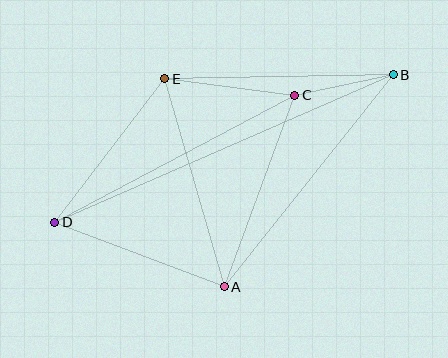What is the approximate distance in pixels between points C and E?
The distance between C and E is approximately 131 pixels.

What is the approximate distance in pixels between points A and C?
The distance between A and C is approximately 204 pixels.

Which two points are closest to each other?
Points B and C are closest to each other.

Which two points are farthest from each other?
Points B and D are farthest from each other.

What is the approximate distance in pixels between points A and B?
The distance between A and B is approximately 271 pixels.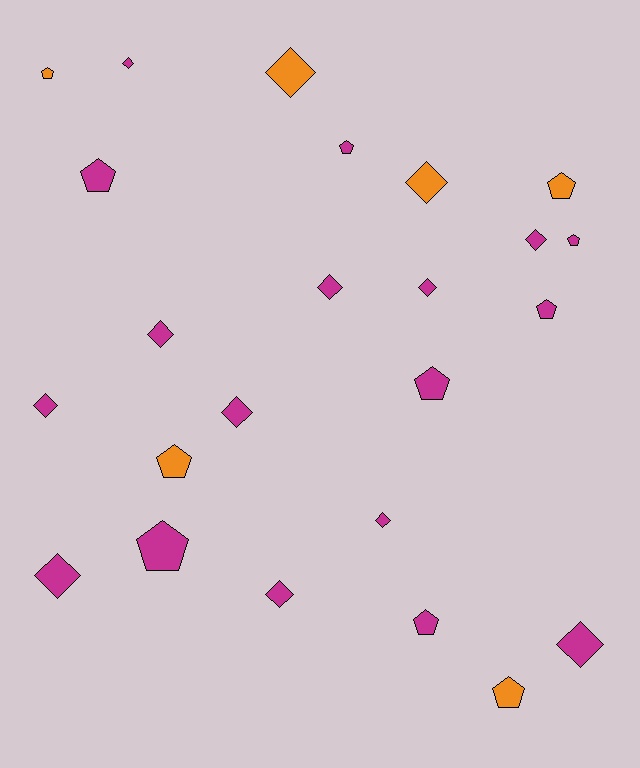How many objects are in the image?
There are 24 objects.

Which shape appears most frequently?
Diamond, with 13 objects.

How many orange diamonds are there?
There are 2 orange diamonds.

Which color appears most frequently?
Magenta, with 18 objects.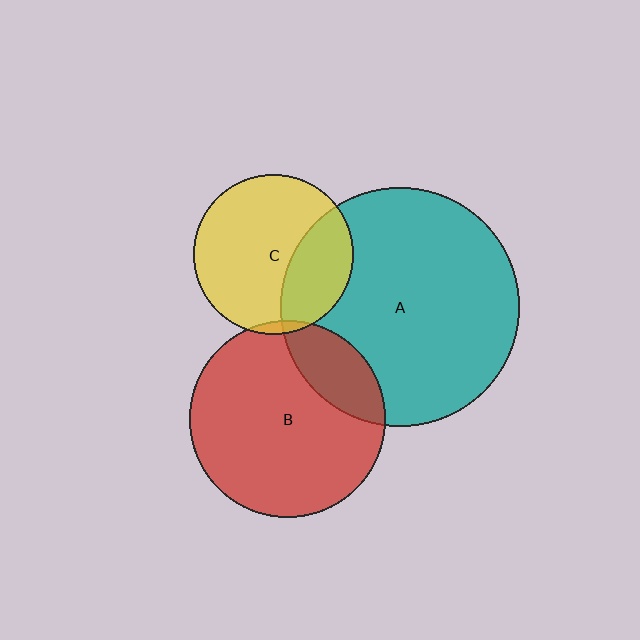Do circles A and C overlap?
Yes.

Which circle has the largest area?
Circle A (teal).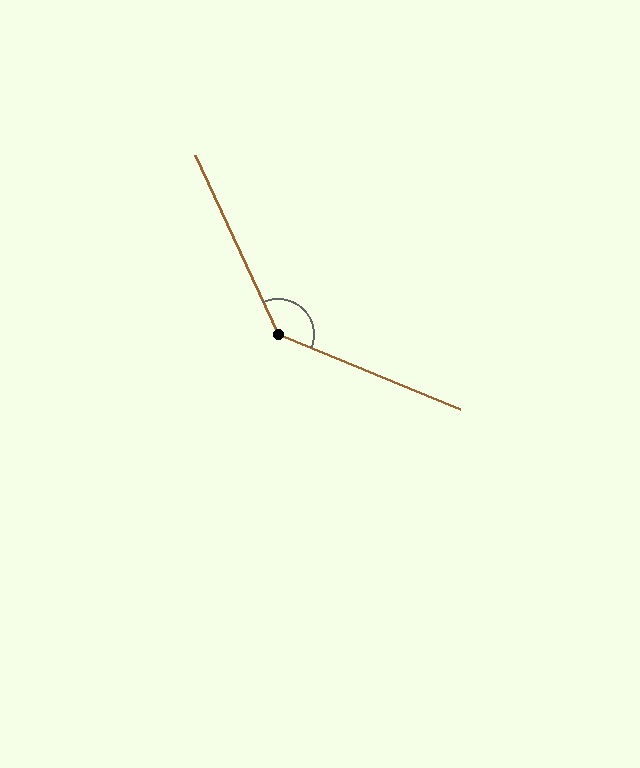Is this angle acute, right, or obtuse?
It is obtuse.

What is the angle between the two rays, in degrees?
Approximately 137 degrees.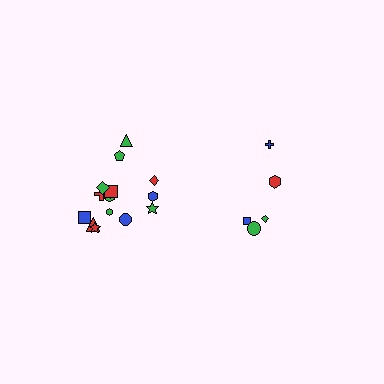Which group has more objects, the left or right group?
The left group.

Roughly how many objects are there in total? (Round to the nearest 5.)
Roughly 20 objects in total.